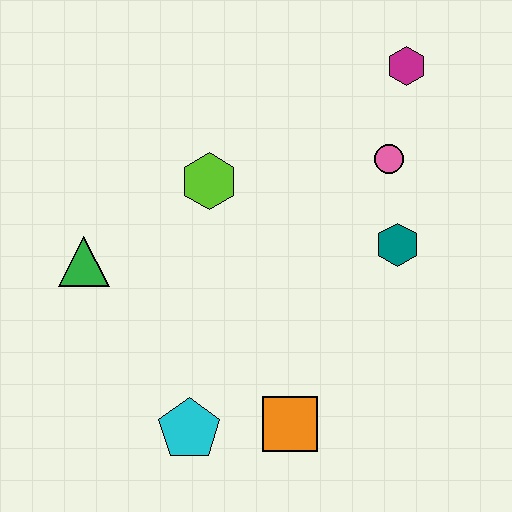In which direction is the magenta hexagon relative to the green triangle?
The magenta hexagon is to the right of the green triangle.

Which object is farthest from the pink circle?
The cyan pentagon is farthest from the pink circle.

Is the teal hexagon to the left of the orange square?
No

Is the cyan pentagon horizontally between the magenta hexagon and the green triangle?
Yes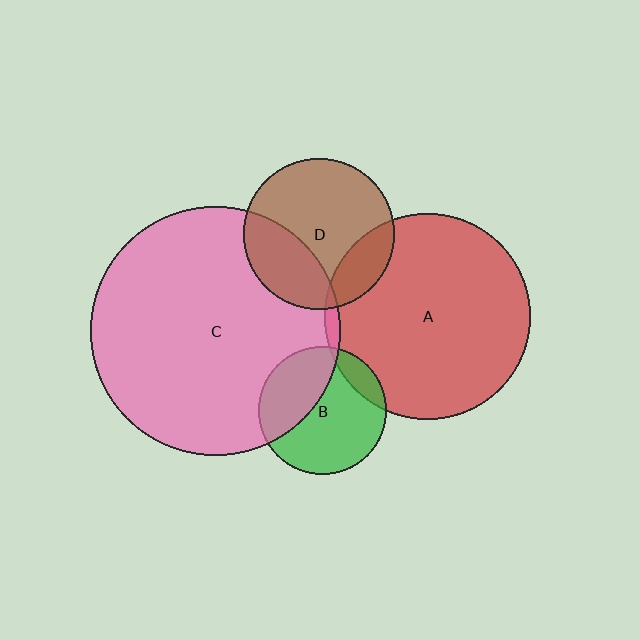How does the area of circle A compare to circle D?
Approximately 1.8 times.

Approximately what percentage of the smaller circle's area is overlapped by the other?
Approximately 35%.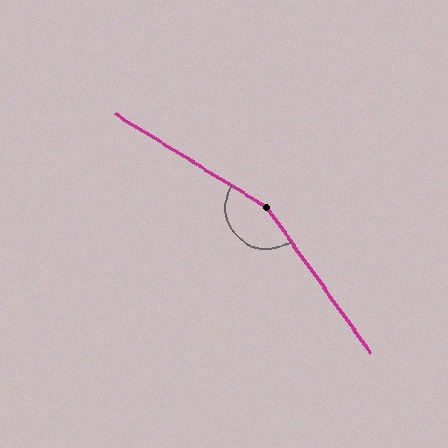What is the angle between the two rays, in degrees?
Approximately 157 degrees.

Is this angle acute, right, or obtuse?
It is obtuse.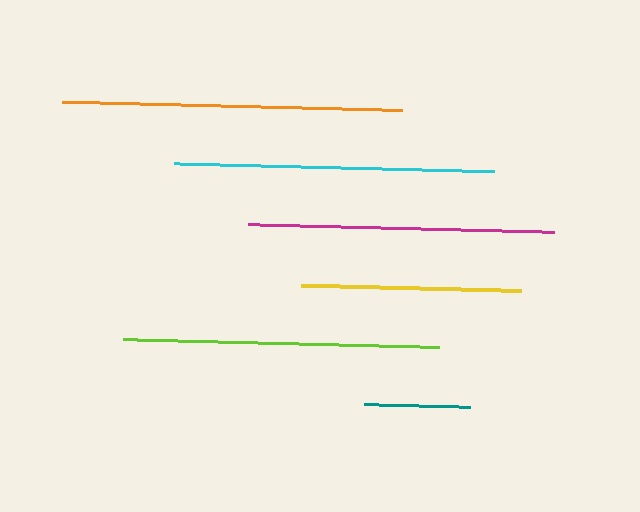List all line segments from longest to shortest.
From longest to shortest: orange, cyan, lime, magenta, yellow, teal.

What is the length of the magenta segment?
The magenta segment is approximately 307 pixels long.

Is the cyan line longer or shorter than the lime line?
The cyan line is longer than the lime line.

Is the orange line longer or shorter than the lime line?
The orange line is longer than the lime line.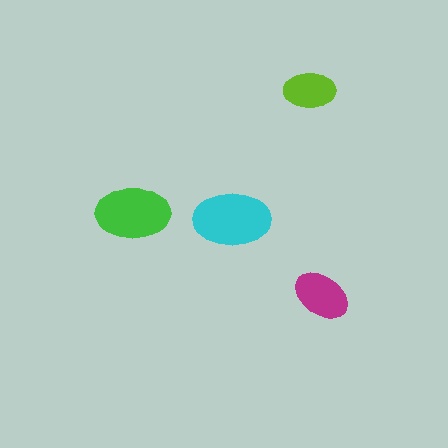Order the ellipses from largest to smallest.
the cyan one, the green one, the magenta one, the lime one.